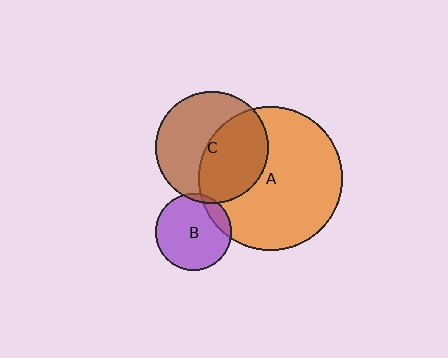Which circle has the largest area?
Circle A (orange).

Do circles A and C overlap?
Yes.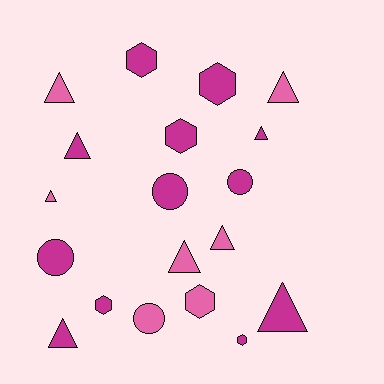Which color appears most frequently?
Magenta, with 12 objects.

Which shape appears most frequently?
Triangle, with 9 objects.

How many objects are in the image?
There are 19 objects.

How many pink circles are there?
There is 1 pink circle.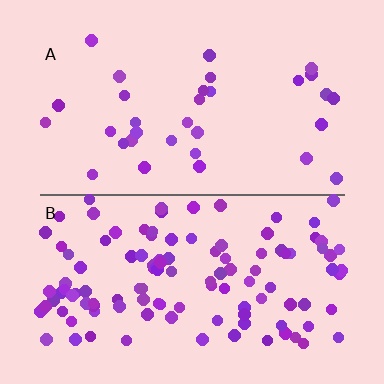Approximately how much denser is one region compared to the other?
Approximately 3.6× — region B over region A.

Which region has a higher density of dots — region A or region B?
B (the bottom).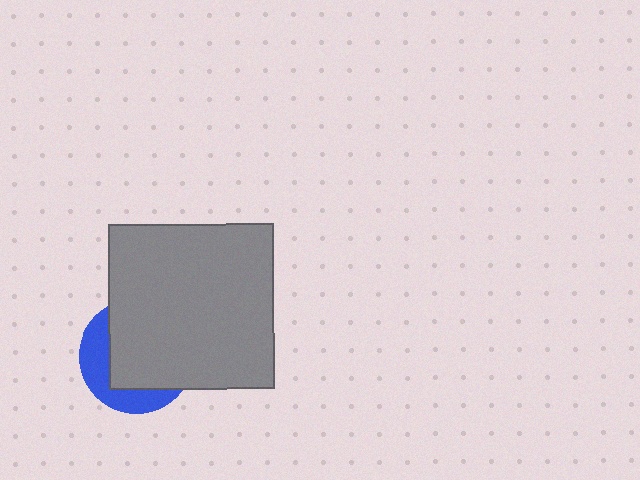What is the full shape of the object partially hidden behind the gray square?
The partially hidden object is a blue circle.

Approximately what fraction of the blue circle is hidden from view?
Roughly 67% of the blue circle is hidden behind the gray square.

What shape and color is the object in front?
The object in front is a gray square.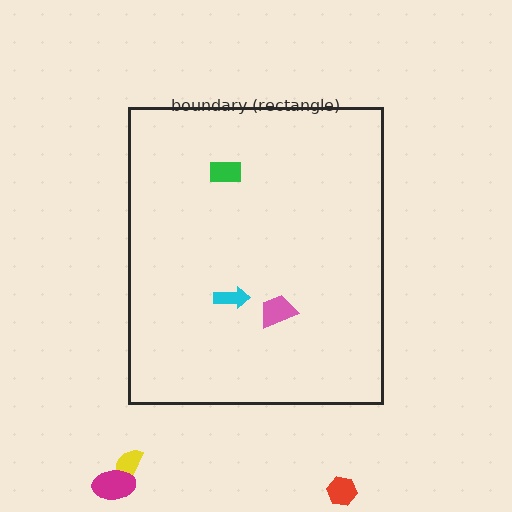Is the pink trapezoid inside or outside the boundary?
Inside.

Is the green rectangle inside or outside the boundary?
Inside.